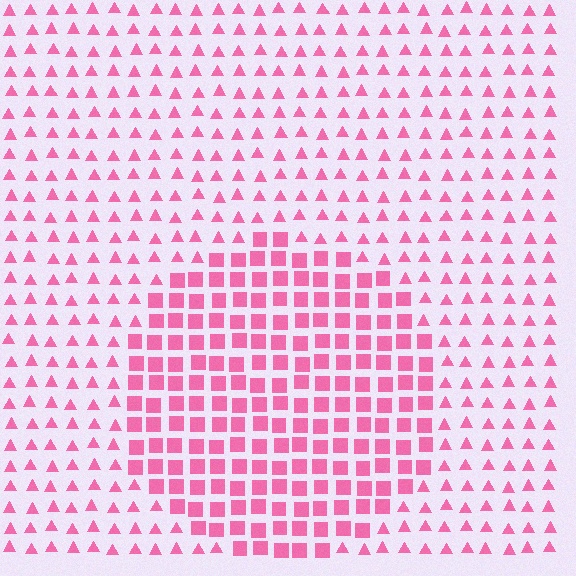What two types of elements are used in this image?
The image uses squares inside the circle region and triangles outside it.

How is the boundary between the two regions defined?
The boundary is defined by a change in element shape: squares inside vs. triangles outside. All elements share the same color and spacing.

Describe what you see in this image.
The image is filled with small pink elements arranged in a uniform grid. A circle-shaped region contains squares, while the surrounding area contains triangles. The boundary is defined purely by the change in element shape.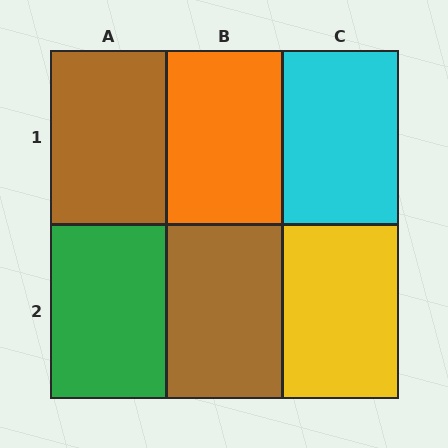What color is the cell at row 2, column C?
Yellow.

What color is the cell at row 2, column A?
Green.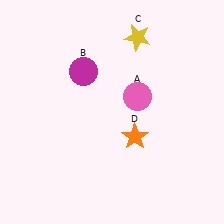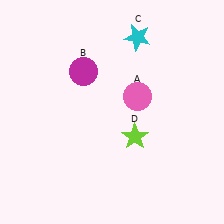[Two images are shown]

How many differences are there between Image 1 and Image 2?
There are 2 differences between the two images.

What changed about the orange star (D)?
In Image 1, D is orange. In Image 2, it changed to lime.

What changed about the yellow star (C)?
In Image 1, C is yellow. In Image 2, it changed to cyan.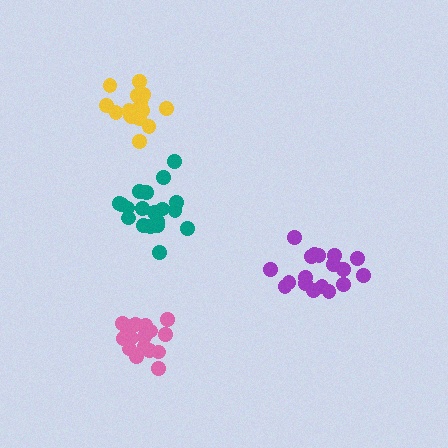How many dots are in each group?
Group 1: 20 dots, Group 2: 18 dots, Group 3: 17 dots, Group 4: 17 dots (72 total).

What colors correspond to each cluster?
The clusters are colored: teal, purple, yellow, pink.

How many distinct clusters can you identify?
There are 4 distinct clusters.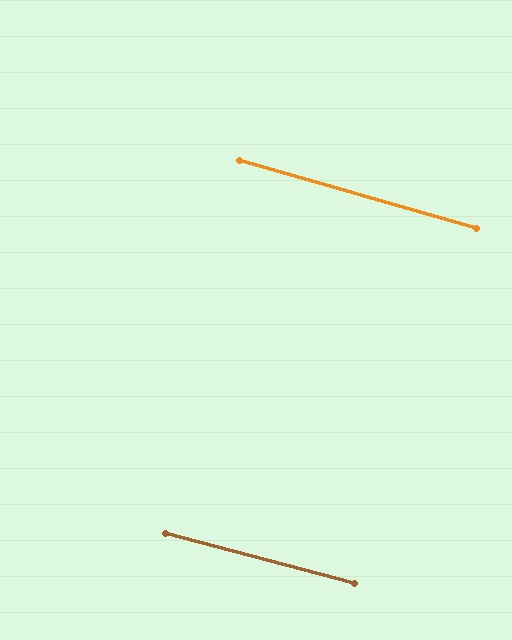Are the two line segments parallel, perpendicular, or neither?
Parallel — their directions differ by only 1.4°.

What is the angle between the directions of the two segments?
Approximately 1 degree.